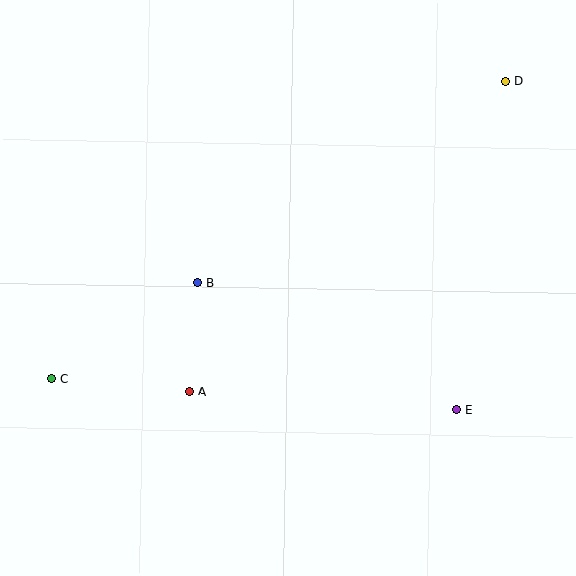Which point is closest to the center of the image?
Point B at (198, 283) is closest to the center.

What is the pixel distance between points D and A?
The distance between D and A is 443 pixels.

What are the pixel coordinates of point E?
Point E is at (457, 410).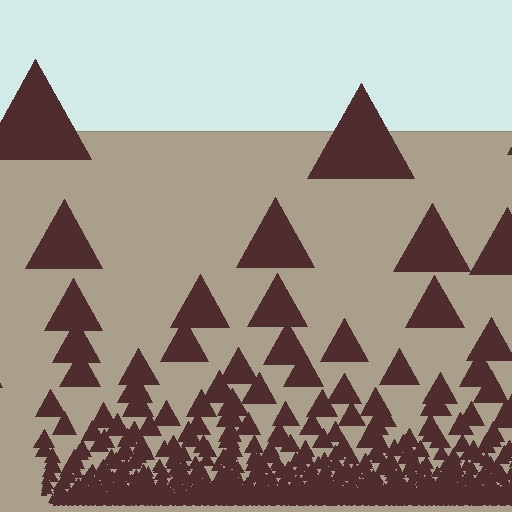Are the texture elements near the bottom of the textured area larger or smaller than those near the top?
Smaller. The gradient is inverted — elements near the bottom are smaller and denser.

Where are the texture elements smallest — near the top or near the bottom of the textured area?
Near the bottom.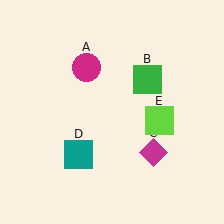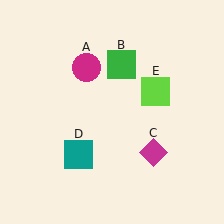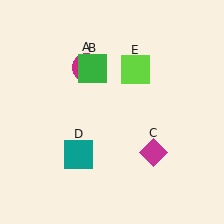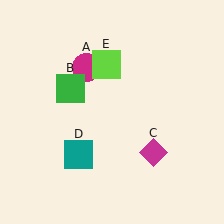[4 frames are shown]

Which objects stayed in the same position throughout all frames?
Magenta circle (object A) and magenta diamond (object C) and teal square (object D) remained stationary.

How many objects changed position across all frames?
2 objects changed position: green square (object B), lime square (object E).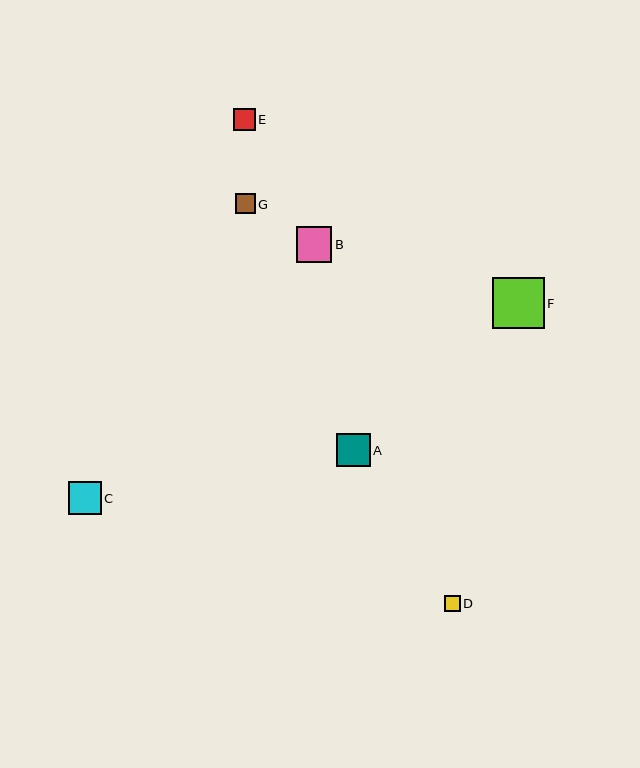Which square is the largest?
Square F is the largest with a size of approximately 51 pixels.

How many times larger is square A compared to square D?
Square A is approximately 2.1 times the size of square D.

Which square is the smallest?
Square D is the smallest with a size of approximately 16 pixels.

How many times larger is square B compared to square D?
Square B is approximately 2.2 times the size of square D.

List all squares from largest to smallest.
From largest to smallest: F, B, A, C, E, G, D.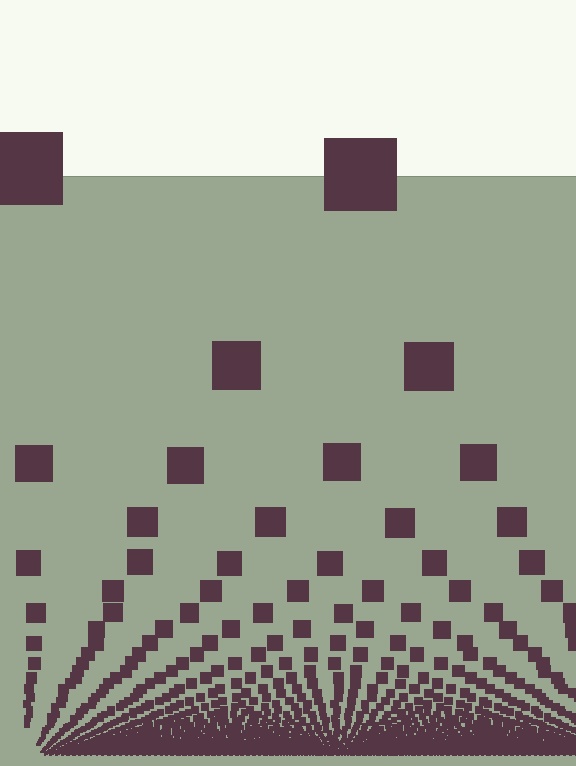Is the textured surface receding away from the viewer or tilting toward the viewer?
The surface appears to tilt toward the viewer. Texture elements get larger and sparser toward the top.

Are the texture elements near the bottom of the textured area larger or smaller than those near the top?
Smaller. The gradient is inverted — elements near the bottom are smaller and denser.